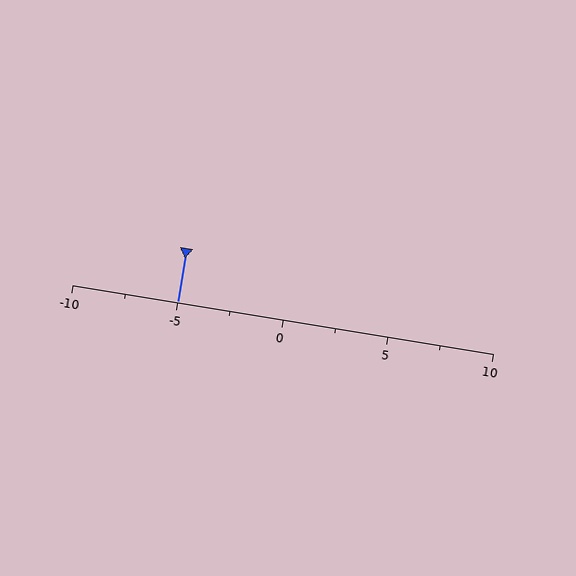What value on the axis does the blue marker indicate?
The marker indicates approximately -5.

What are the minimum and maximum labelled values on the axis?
The axis runs from -10 to 10.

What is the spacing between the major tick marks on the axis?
The major ticks are spaced 5 apart.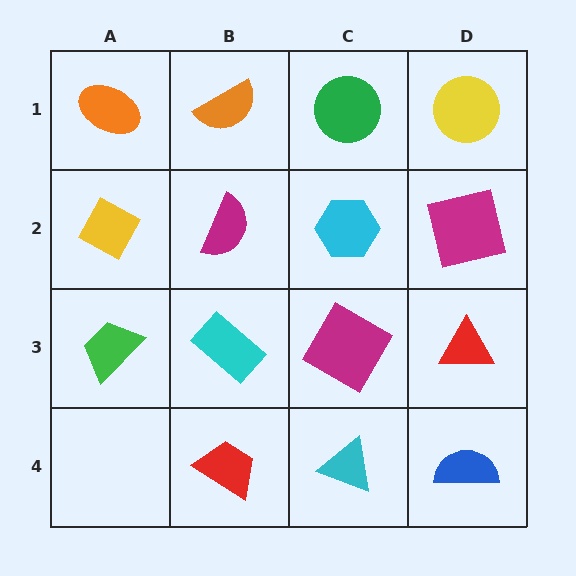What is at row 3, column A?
A green trapezoid.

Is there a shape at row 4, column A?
No, that cell is empty.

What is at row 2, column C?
A cyan hexagon.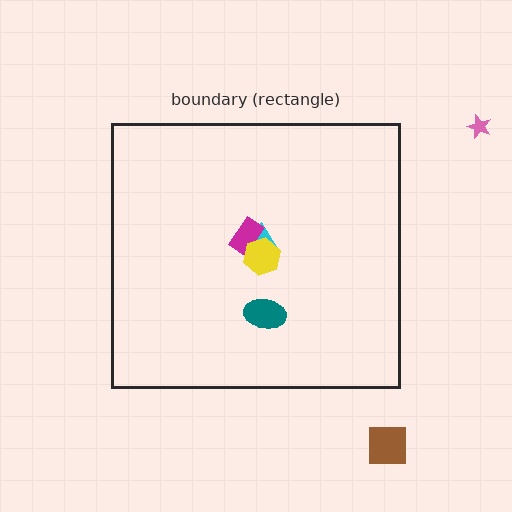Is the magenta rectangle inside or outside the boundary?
Inside.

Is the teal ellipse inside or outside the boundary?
Inside.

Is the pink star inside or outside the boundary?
Outside.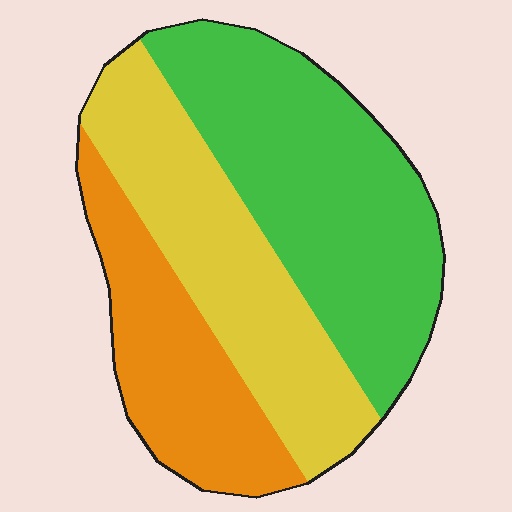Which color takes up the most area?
Green, at roughly 45%.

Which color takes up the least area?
Orange, at roughly 25%.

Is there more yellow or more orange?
Yellow.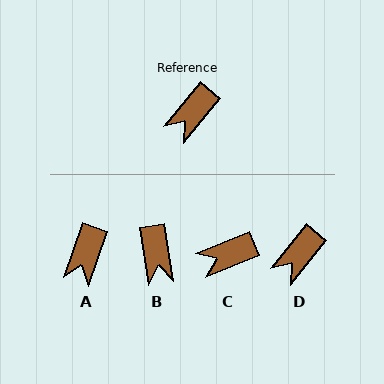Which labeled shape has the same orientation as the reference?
D.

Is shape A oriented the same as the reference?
No, it is off by about 20 degrees.